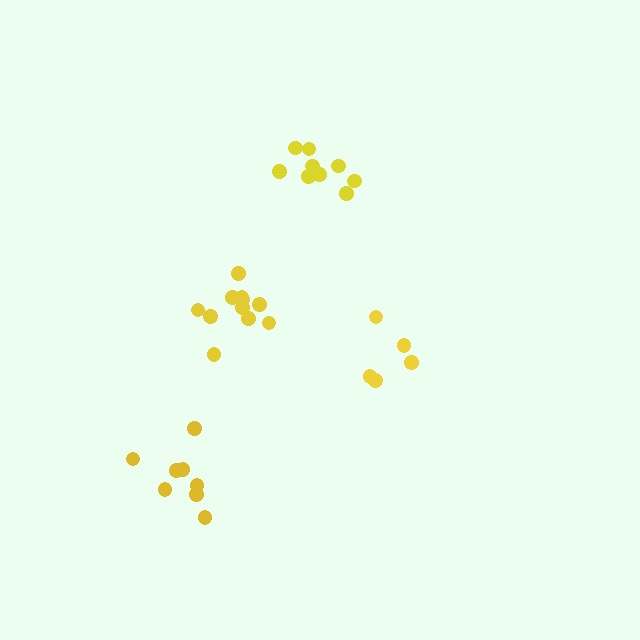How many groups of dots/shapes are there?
There are 4 groups.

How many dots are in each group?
Group 1: 9 dots, Group 2: 11 dots, Group 3: 5 dots, Group 4: 8 dots (33 total).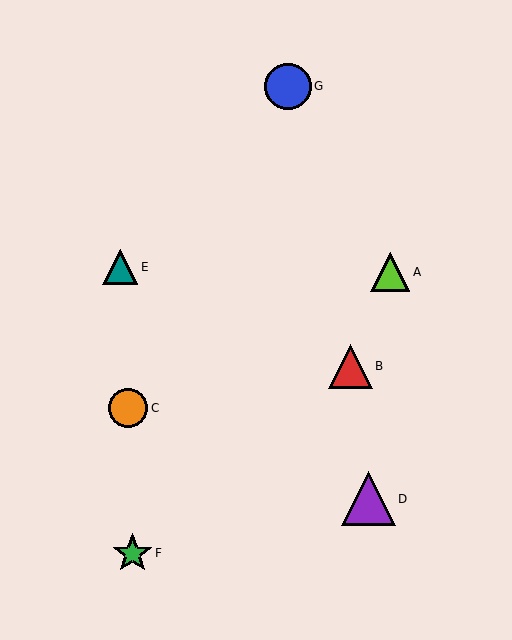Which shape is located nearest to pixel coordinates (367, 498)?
The purple triangle (labeled D) at (368, 499) is nearest to that location.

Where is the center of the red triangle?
The center of the red triangle is at (350, 366).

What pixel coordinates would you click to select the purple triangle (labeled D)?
Click at (368, 499) to select the purple triangle D.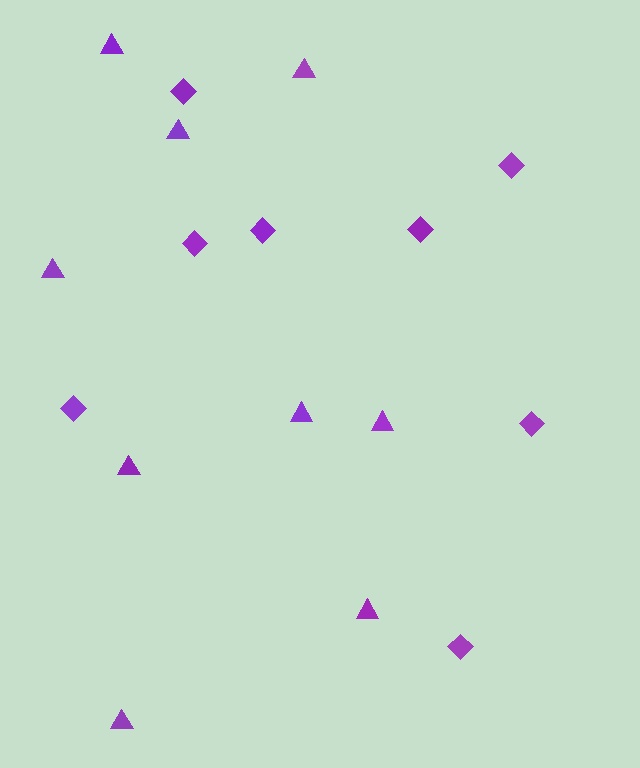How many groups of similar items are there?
There are 2 groups: one group of diamonds (8) and one group of triangles (9).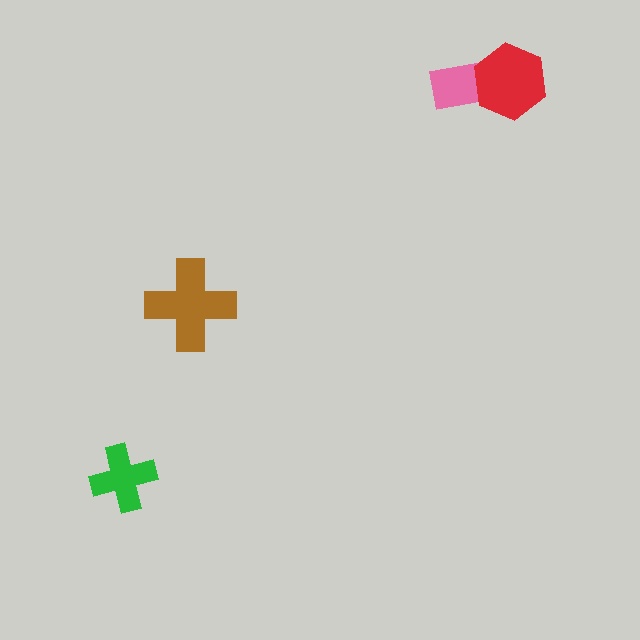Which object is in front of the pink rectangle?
The red hexagon is in front of the pink rectangle.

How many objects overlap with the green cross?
0 objects overlap with the green cross.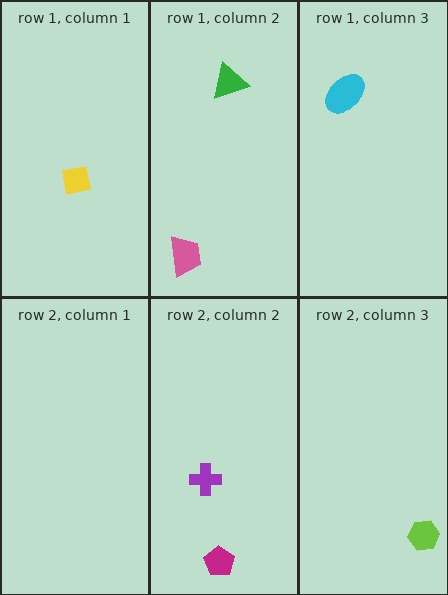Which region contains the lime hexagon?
The row 2, column 3 region.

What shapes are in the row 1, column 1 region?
The yellow square.